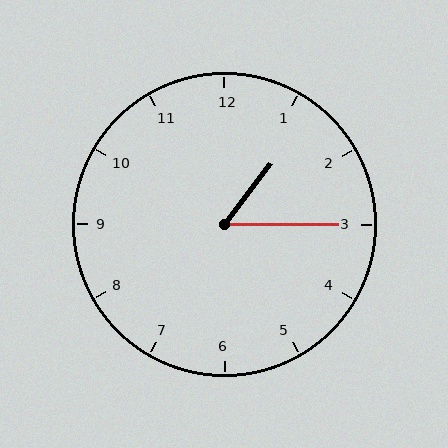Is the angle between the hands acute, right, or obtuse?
It is acute.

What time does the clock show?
1:15.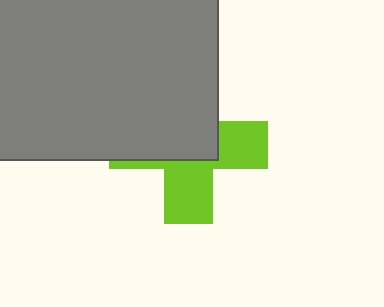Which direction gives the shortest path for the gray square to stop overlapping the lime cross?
Moving toward the upper-left gives the shortest separation.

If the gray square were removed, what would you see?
You would see the complete lime cross.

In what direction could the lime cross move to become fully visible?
The lime cross could move toward the lower-right. That would shift it out from behind the gray square entirely.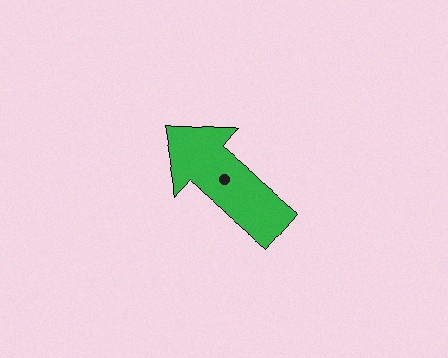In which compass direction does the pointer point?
Northwest.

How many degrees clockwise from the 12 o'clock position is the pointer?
Approximately 310 degrees.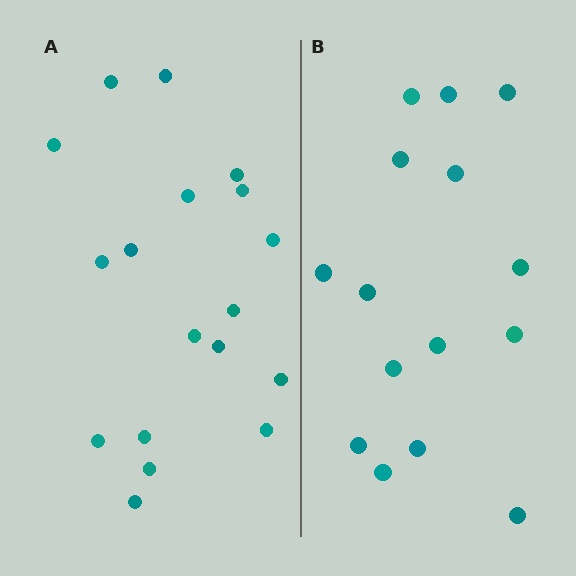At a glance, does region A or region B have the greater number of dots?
Region A (the left region) has more dots.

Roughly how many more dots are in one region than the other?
Region A has just a few more — roughly 2 or 3 more dots than region B.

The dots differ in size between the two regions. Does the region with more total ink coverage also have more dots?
No. Region B has more total ink coverage because its dots are larger, but region A actually contains more individual dots. Total area can be misleading — the number of items is what matters here.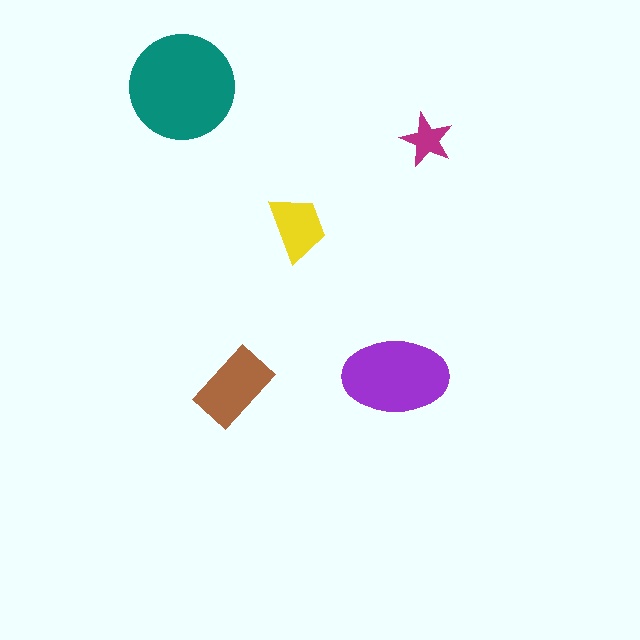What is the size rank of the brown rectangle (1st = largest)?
3rd.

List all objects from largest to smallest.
The teal circle, the purple ellipse, the brown rectangle, the yellow trapezoid, the magenta star.